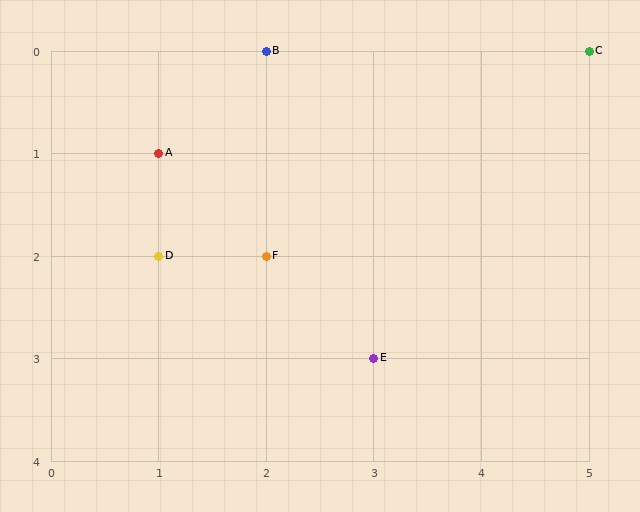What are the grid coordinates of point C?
Point C is at grid coordinates (5, 0).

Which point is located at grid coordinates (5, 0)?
Point C is at (5, 0).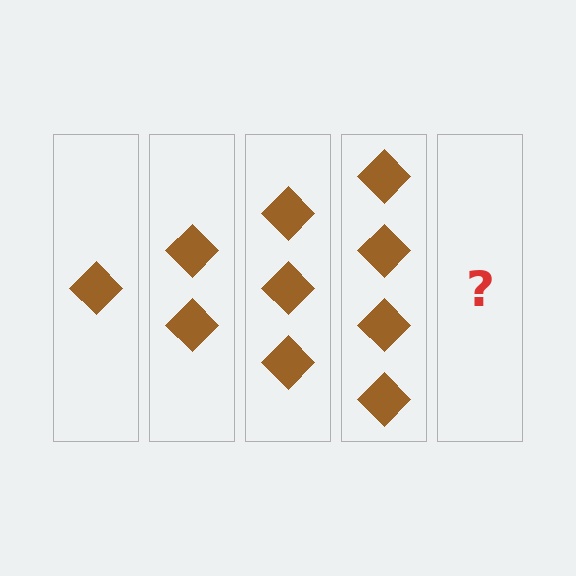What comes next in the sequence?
The next element should be 5 diamonds.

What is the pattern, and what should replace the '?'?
The pattern is that each step adds one more diamond. The '?' should be 5 diamonds.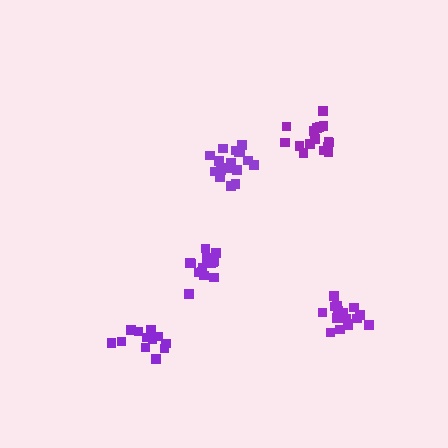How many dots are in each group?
Group 1: 17 dots, Group 2: 17 dots, Group 3: 13 dots, Group 4: 15 dots, Group 5: 16 dots (78 total).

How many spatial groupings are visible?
There are 5 spatial groupings.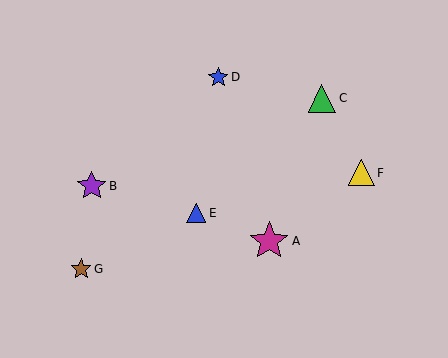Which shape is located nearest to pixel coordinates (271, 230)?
The magenta star (labeled A) at (269, 241) is nearest to that location.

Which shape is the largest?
The magenta star (labeled A) is the largest.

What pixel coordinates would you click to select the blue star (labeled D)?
Click at (218, 77) to select the blue star D.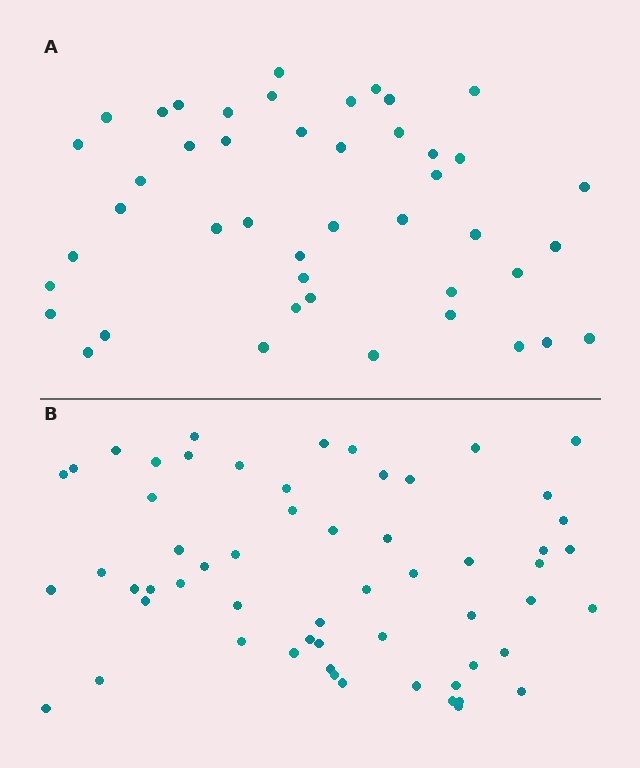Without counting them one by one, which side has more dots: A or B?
Region B (the bottom region) has more dots.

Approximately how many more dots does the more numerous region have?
Region B has approximately 15 more dots than region A.